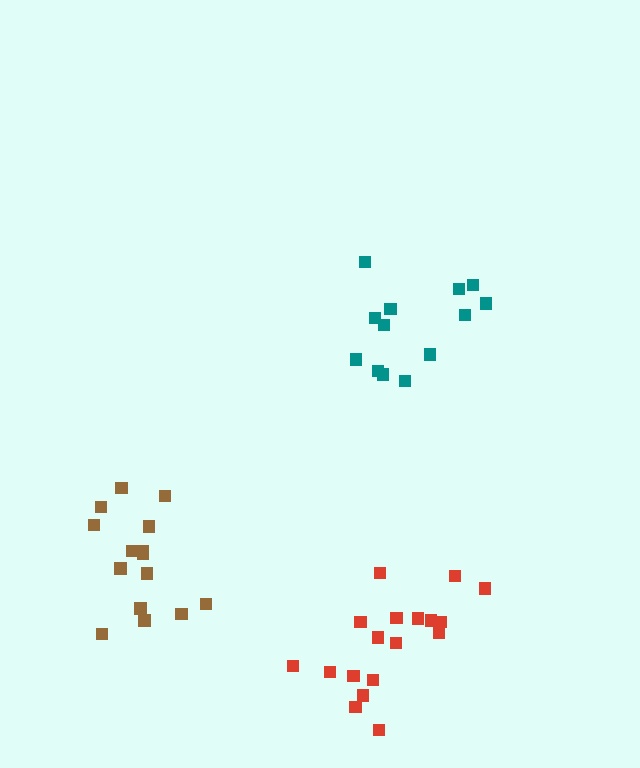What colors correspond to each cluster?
The clusters are colored: brown, teal, red.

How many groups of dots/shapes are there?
There are 3 groups.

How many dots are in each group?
Group 1: 15 dots, Group 2: 13 dots, Group 3: 18 dots (46 total).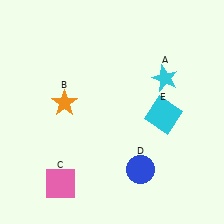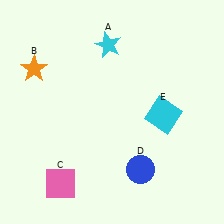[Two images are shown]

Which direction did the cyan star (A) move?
The cyan star (A) moved left.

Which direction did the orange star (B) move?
The orange star (B) moved up.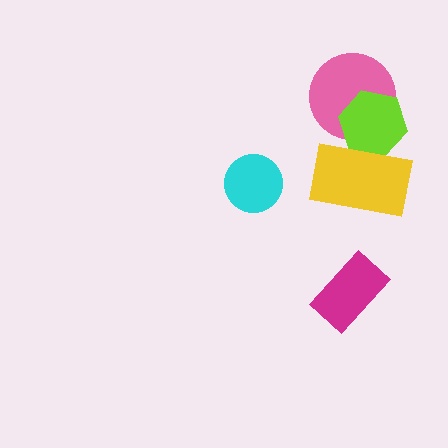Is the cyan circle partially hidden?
No, no other shape covers it.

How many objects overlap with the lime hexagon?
2 objects overlap with the lime hexagon.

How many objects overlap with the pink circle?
1 object overlaps with the pink circle.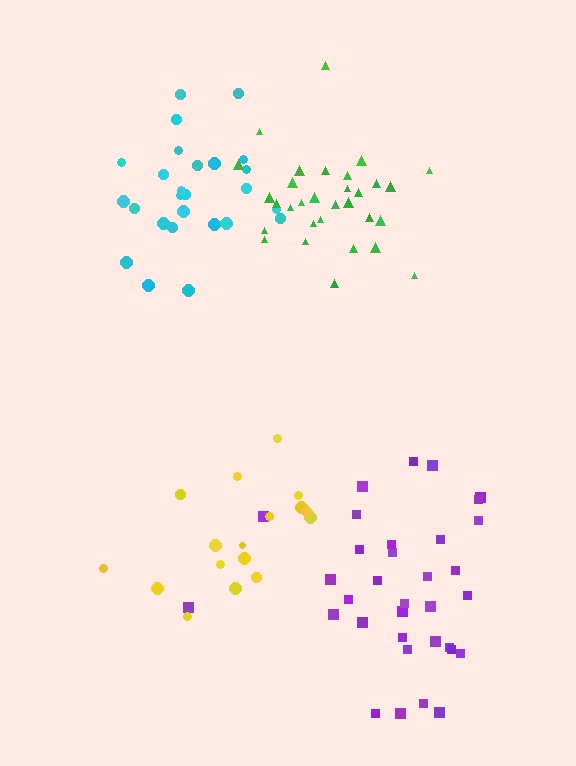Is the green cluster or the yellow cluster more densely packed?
Green.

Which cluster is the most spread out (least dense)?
Yellow.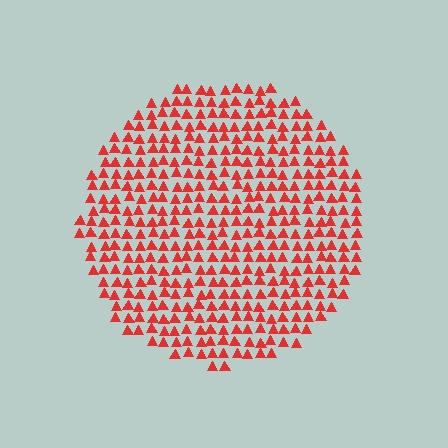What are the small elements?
The small elements are triangles.